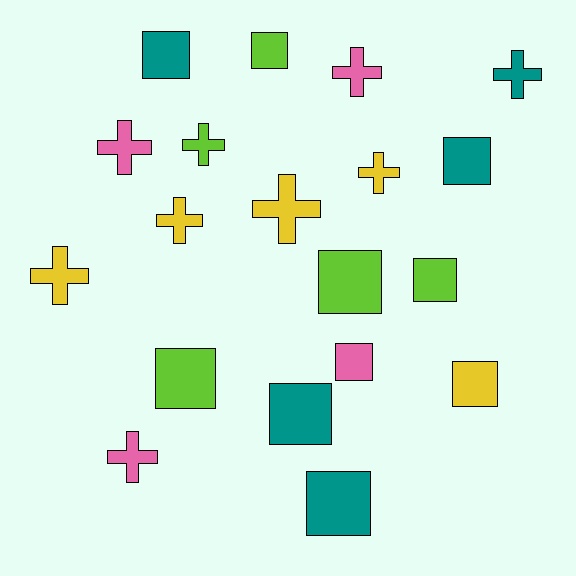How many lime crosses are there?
There is 1 lime cross.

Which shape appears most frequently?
Square, with 10 objects.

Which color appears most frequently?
Yellow, with 5 objects.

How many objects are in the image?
There are 19 objects.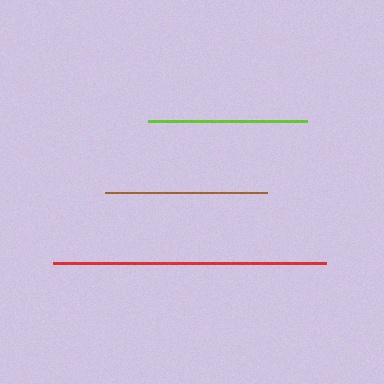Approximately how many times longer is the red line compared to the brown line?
The red line is approximately 1.7 times the length of the brown line.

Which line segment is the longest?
The red line is the longest at approximately 273 pixels.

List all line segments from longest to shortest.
From longest to shortest: red, brown, lime.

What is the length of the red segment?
The red segment is approximately 273 pixels long.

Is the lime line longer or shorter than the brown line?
The brown line is longer than the lime line.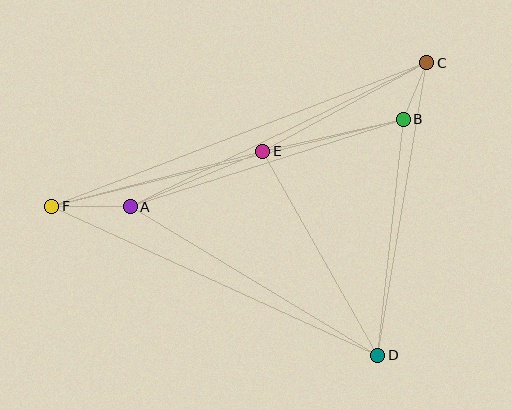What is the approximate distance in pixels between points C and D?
The distance between C and D is approximately 297 pixels.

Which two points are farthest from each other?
Points C and F are farthest from each other.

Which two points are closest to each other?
Points B and C are closest to each other.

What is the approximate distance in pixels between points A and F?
The distance between A and F is approximately 78 pixels.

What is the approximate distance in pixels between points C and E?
The distance between C and E is approximately 186 pixels.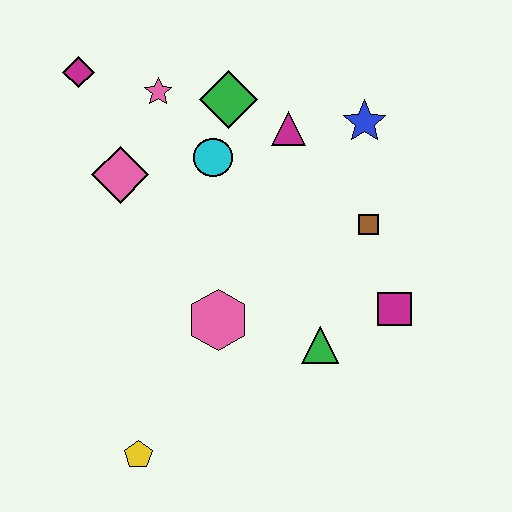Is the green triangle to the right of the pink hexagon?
Yes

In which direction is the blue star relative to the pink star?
The blue star is to the right of the pink star.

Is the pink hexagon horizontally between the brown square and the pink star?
Yes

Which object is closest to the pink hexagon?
The green triangle is closest to the pink hexagon.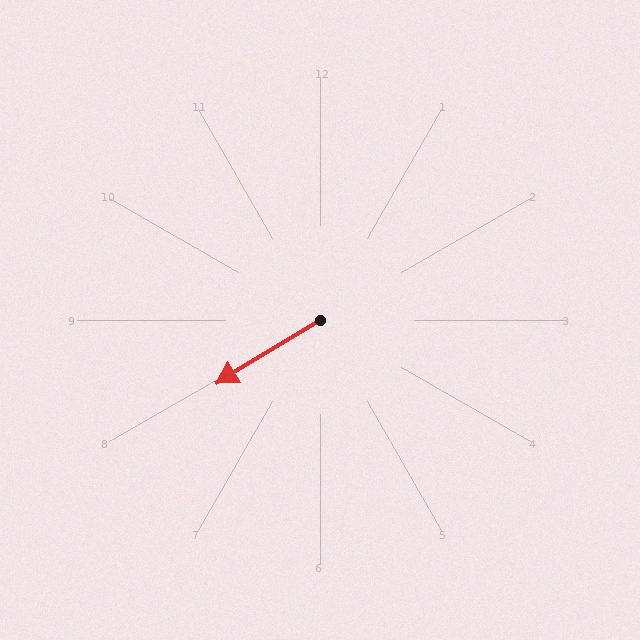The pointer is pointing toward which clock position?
Roughly 8 o'clock.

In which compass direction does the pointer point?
Southwest.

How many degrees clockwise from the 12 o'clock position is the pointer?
Approximately 239 degrees.